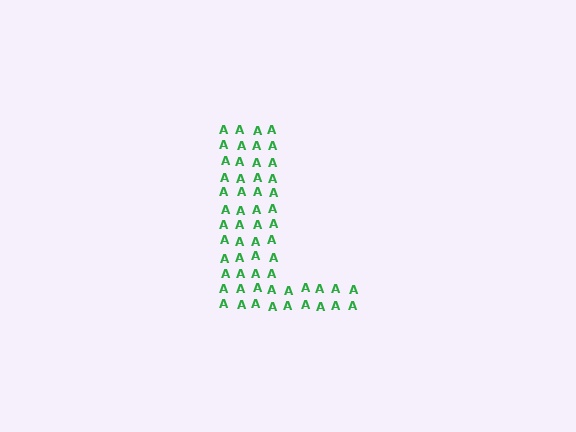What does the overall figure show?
The overall figure shows the letter L.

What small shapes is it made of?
It is made of small letter A's.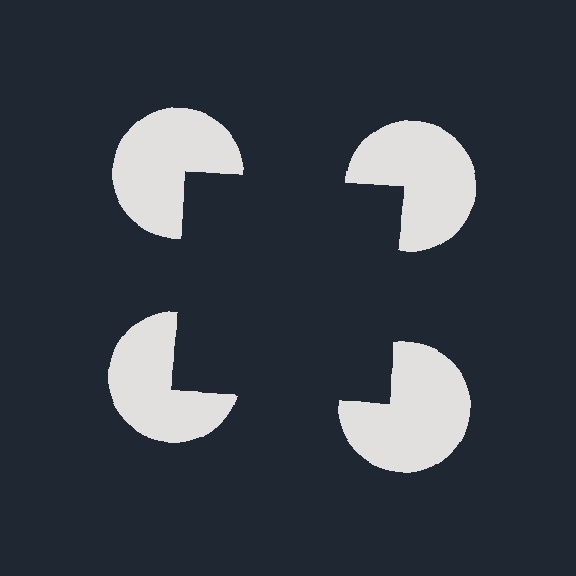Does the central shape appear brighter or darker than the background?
It typically appears slightly darker than the background, even though no actual brightness change is drawn.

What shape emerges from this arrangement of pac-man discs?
An illusory square — its edges are inferred from the aligned wedge cuts in the pac-man discs, not physically drawn.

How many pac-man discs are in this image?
There are 4 — one at each vertex of the illusory square.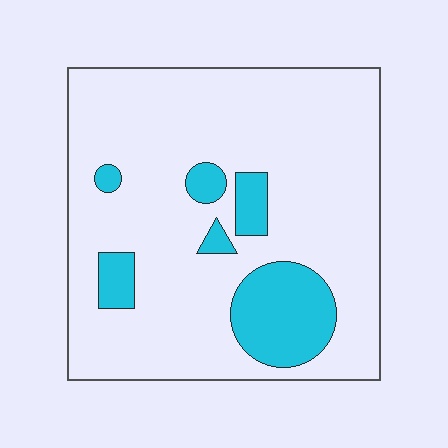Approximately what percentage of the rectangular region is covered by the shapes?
Approximately 15%.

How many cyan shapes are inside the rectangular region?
6.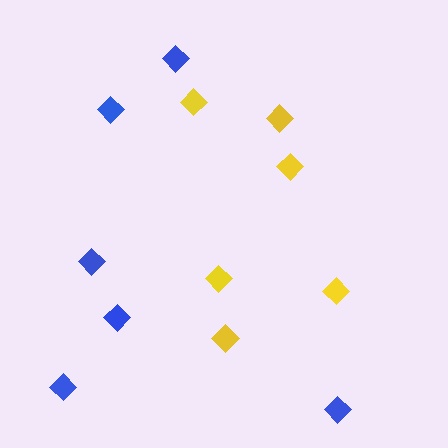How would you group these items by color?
There are 2 groups: one group of blue diamonds (6) and one group of yellow diamonds (6).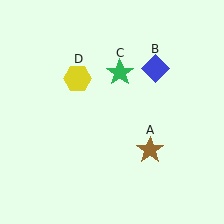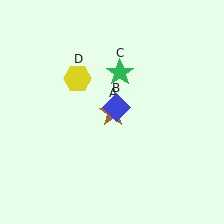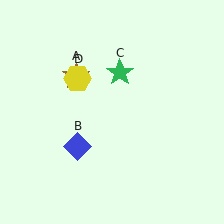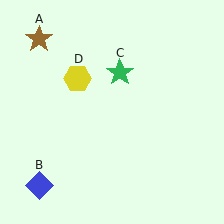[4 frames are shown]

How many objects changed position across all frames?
2 objects changed position: brown star (object A), blue diamond (object B).